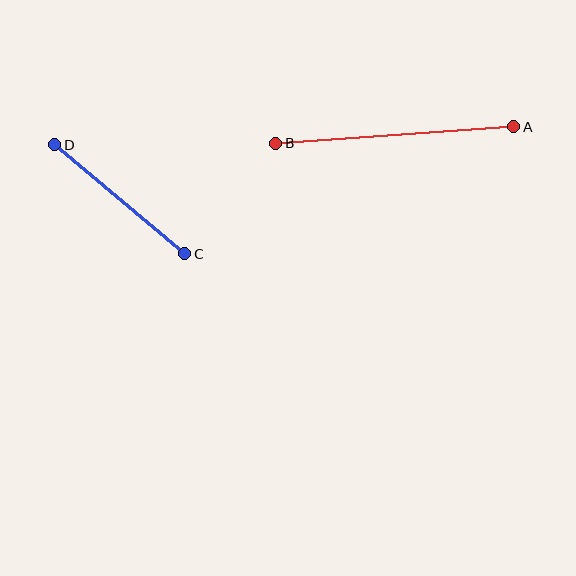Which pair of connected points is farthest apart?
Points A and B are farthest apart.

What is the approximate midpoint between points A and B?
The midpoint is at approximately (395, 135) pixels.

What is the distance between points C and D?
The distance is approximately 170 pixels.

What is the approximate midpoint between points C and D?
The midpoint is at approximately (120, 199) pixels.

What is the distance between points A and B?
The distance is approximately 239 pixels.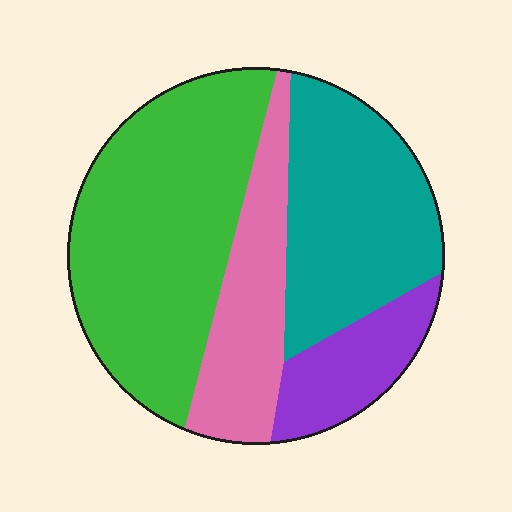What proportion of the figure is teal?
Teal covers around 30% of the figure.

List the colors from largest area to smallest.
From largest to smallest: green, teal, pink, purple.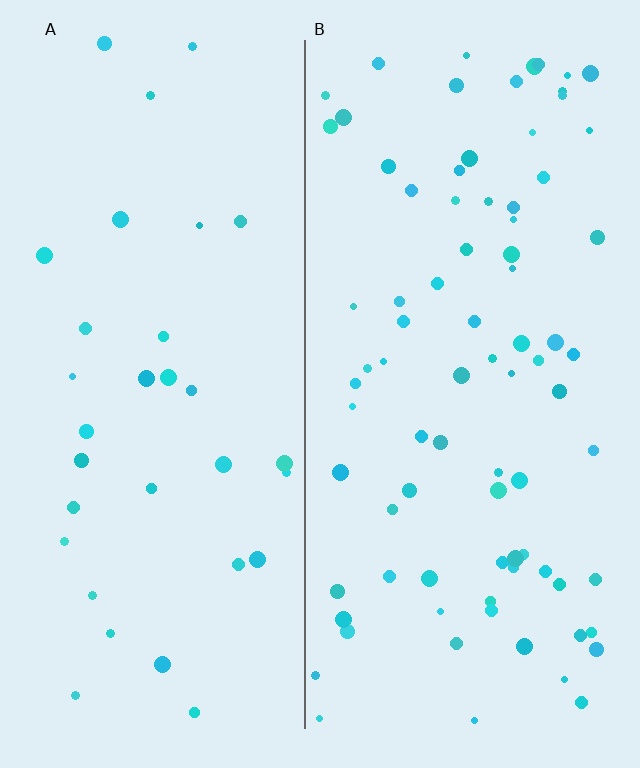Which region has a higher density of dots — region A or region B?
B (the right).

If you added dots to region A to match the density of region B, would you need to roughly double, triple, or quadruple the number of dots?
Approximately triple.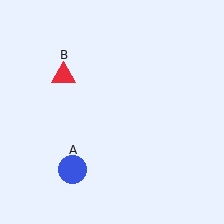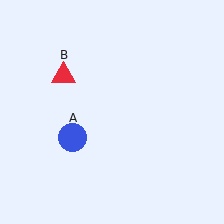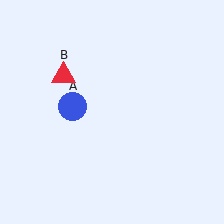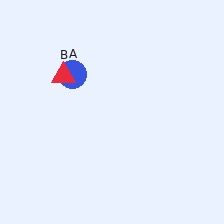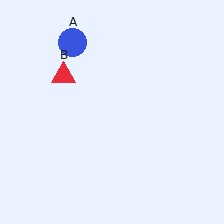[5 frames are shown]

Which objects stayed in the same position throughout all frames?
Red triangle (object B) remained stationary.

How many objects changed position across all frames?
1 object changed position: blue circle (object A).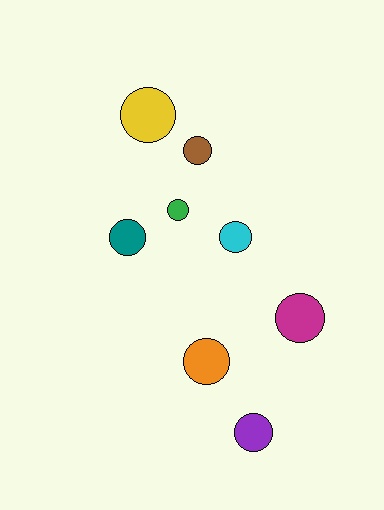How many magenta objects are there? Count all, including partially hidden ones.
There is 1 magenta object.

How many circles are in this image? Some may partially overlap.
There are 8 circles.